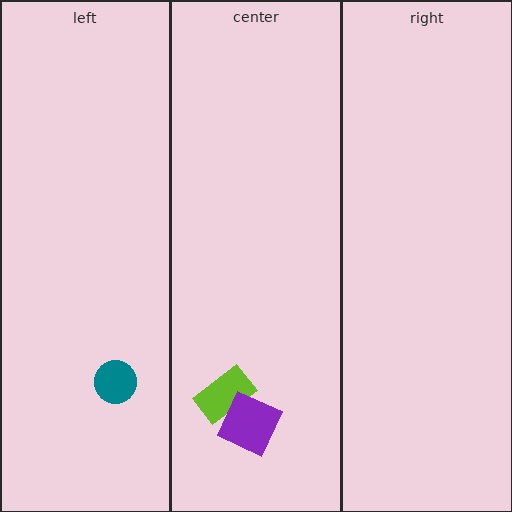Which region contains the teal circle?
The left region.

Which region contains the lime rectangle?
The center region.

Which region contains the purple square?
The center region.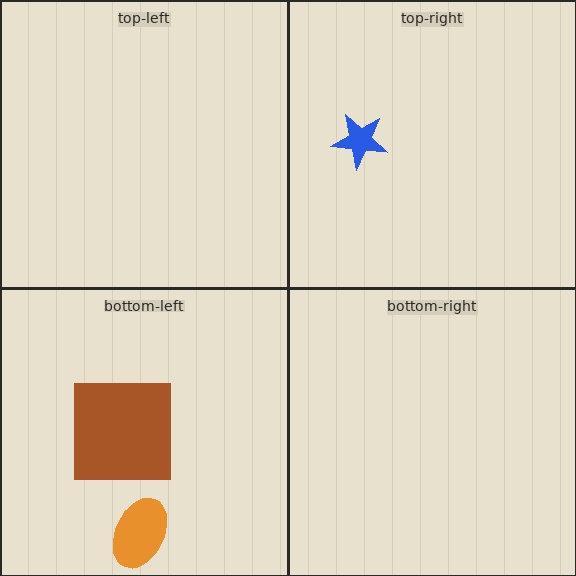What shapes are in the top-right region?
The blue star.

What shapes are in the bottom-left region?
The brown square, the orange ellipse.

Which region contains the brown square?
The bottom-left region.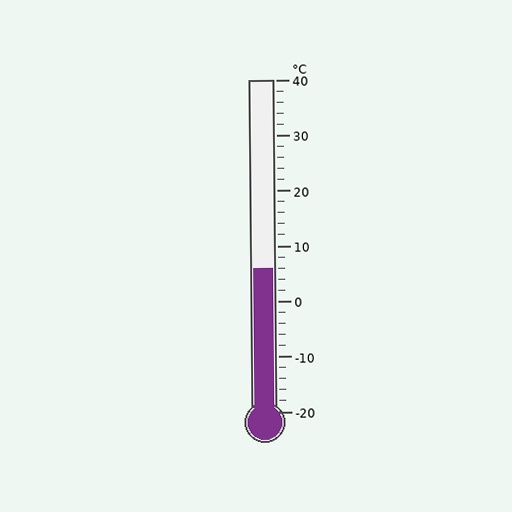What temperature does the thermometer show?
The thermometer shows approximately 6°C.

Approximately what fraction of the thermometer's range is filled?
The thermometer is filled to approximately 45% of its range.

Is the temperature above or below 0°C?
The temperature is above 0°C.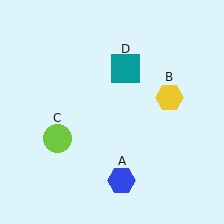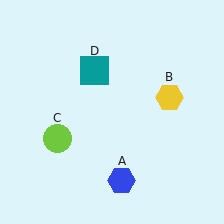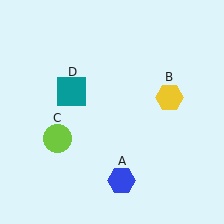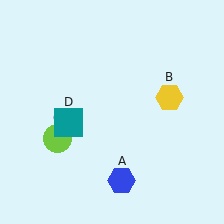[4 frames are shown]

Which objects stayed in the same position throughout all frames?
Blue hexagon (object A) and yellow hexagon (object B) and lime circle (object C) remained stationary.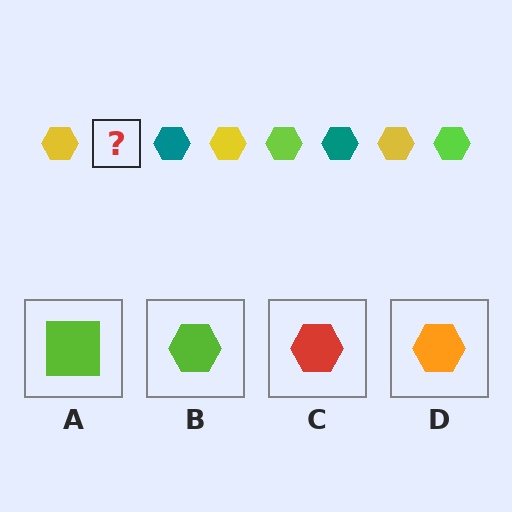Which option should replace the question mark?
Option B.